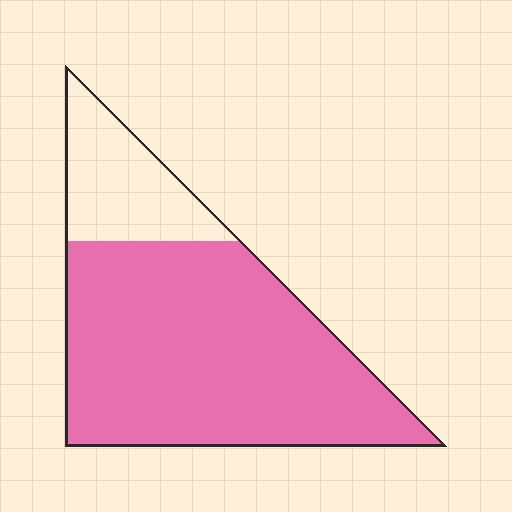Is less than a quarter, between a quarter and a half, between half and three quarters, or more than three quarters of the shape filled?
More than three quarters.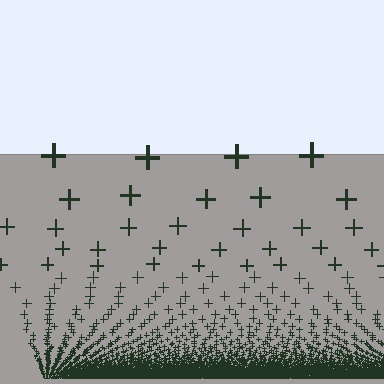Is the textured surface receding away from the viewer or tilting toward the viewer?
The surface appears to tilt toward the viewer. Texture elements get larger and sparser toward the top.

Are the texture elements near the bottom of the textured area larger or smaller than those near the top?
Smaller. The gradient is inverted — elements near the bottom are smaller and denser.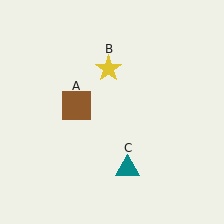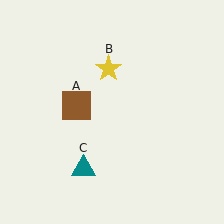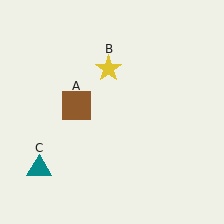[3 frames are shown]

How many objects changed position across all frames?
1 object changed position: teal triangle (object C).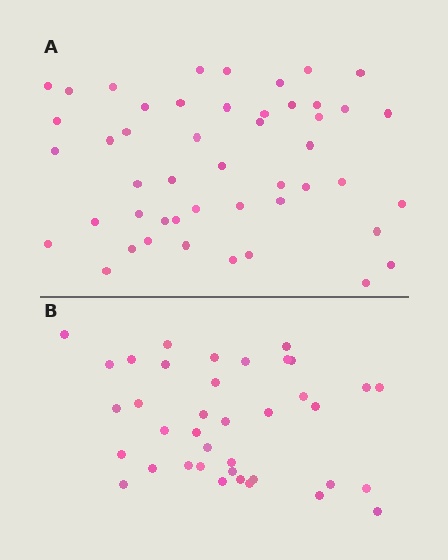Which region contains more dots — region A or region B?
Region A (the top region) has more dots.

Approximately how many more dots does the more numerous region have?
Region A has roughly 10 or so more dots than region B.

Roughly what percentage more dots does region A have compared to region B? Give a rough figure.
About 25% more.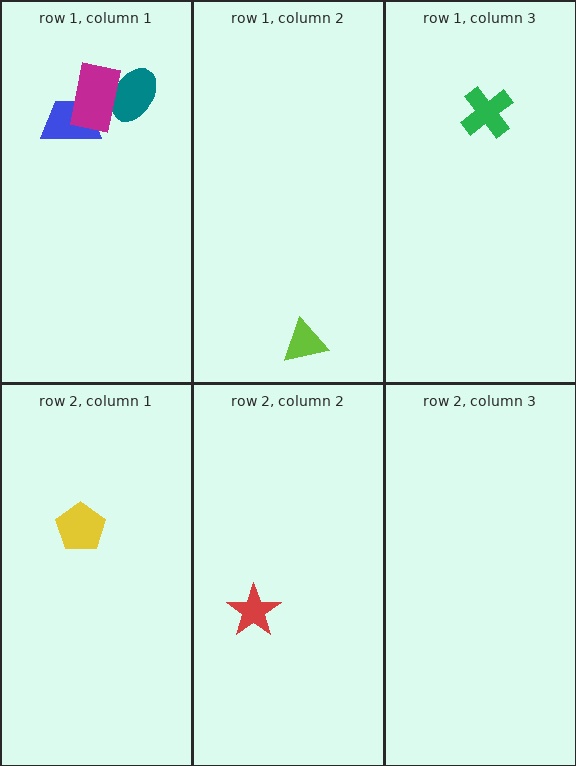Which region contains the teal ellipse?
The row 1, column 1 region.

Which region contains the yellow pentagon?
The row 2, column 1 region.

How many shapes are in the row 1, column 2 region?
1.